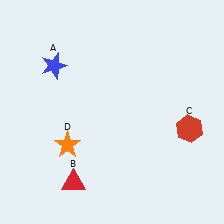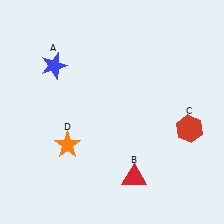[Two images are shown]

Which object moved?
The red triangle (B) moved right.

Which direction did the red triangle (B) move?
The red triangle (B) moved right.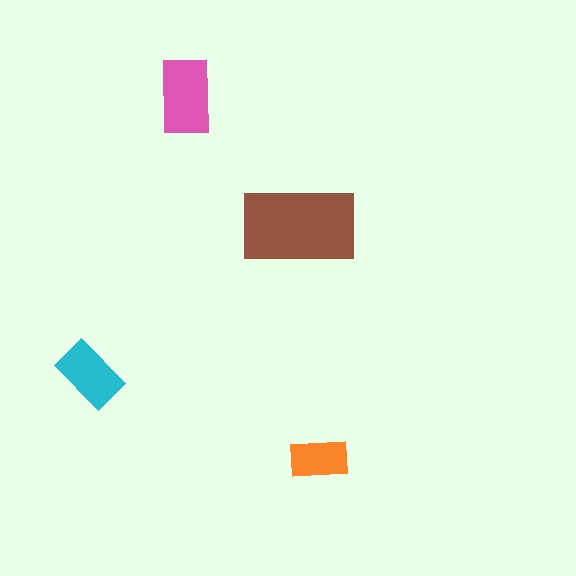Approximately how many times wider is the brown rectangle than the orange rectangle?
About 2 times wider.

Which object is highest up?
The pink rectangle is topmost.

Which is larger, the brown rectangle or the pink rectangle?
The brown one.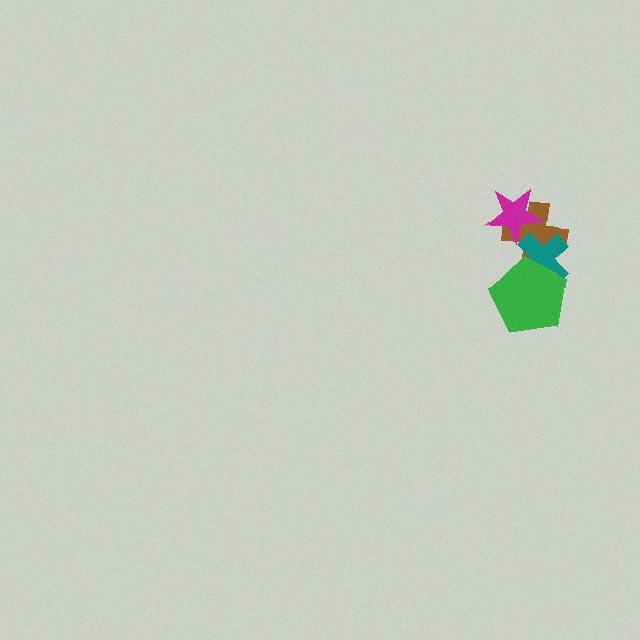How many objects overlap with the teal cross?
2 objects overlap with the teal cross.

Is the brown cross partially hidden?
Yes, it is partially covered by another shape.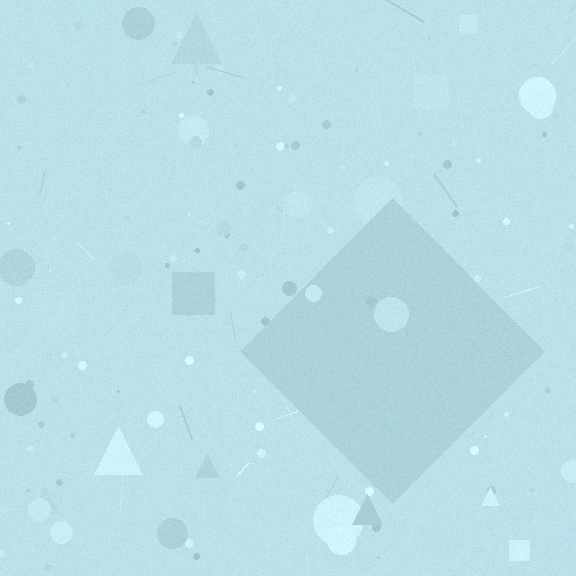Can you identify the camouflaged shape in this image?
The camouflaged shape is a diamond.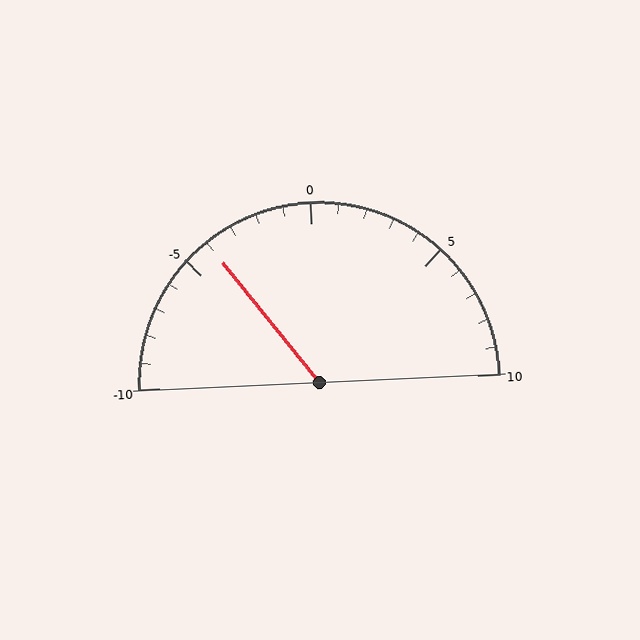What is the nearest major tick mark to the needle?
The nearest major tick mark is -5.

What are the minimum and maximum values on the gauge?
The gauge ranges from -10 to 10.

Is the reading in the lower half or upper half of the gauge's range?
The reading is in the lower half of the range (-10 to 10).